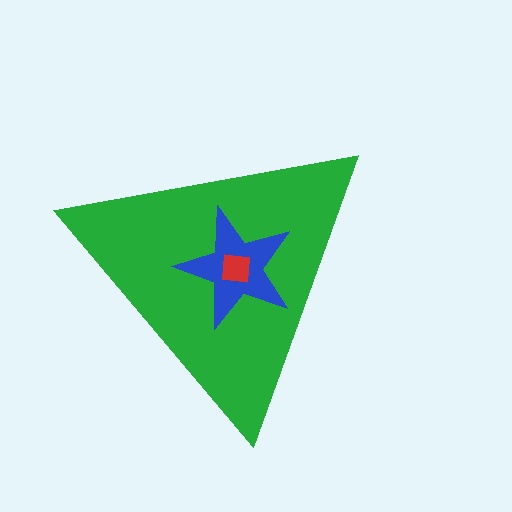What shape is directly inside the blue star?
The red square.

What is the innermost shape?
The red square.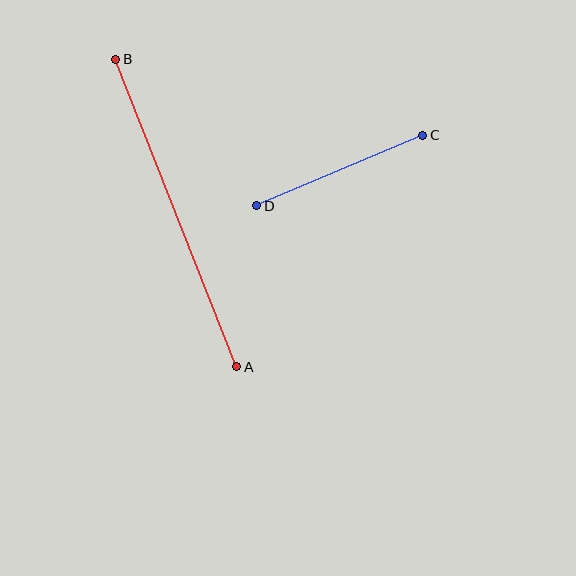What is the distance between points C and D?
The distance is approximately 181 pixels.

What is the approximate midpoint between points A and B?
The midpoint is at approximately (176, 213) pixels.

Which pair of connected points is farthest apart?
Points A and B are farthest apart.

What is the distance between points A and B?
The distance is approximately 330 pixels.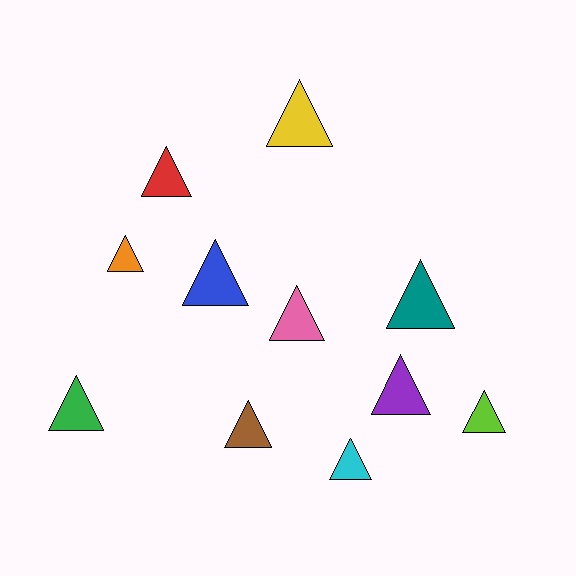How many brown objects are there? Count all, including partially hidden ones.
There is 1 brown object.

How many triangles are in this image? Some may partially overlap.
There are 11 triangles.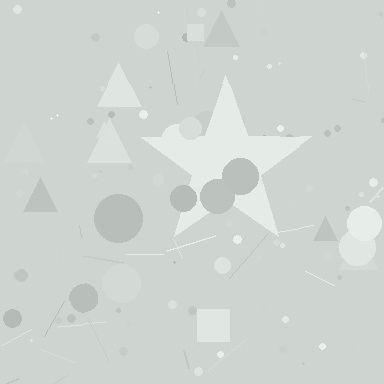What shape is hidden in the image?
A star is hidden in the image.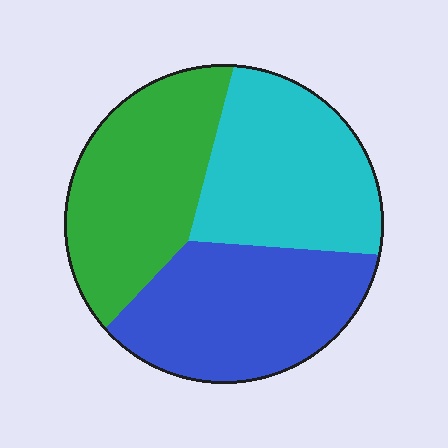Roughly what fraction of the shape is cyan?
Cyan takes up about one third (1/3) of the shape.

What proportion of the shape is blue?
Blue covers 34% of the shape.